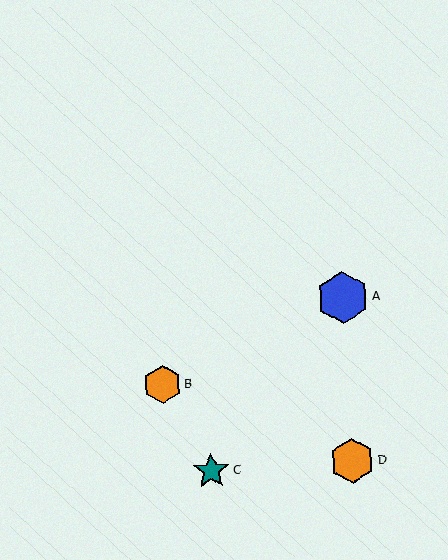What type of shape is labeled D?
Shape D is an orange hexagon.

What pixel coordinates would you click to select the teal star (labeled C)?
Click at (211, 471) to select the teal star C.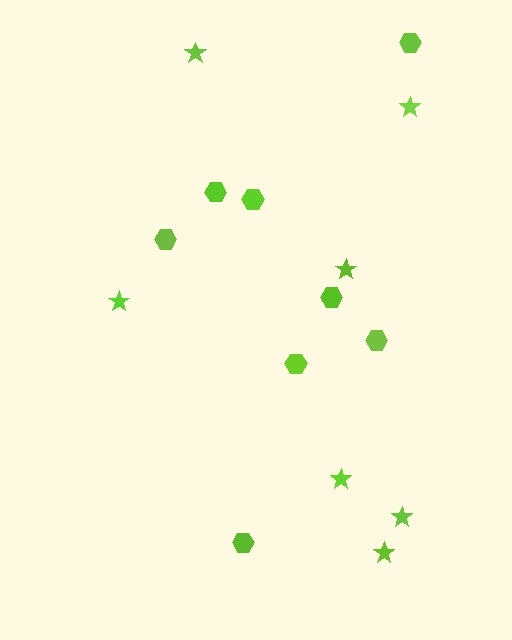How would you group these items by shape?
There are 2 groups: one group of hexagons (8) and one group of stars (7).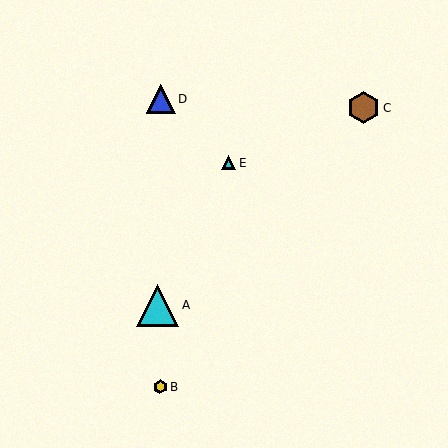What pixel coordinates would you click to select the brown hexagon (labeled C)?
Click at (364, 108) to select the brown hexagon C.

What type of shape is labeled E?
Shape E is a cyan triangle.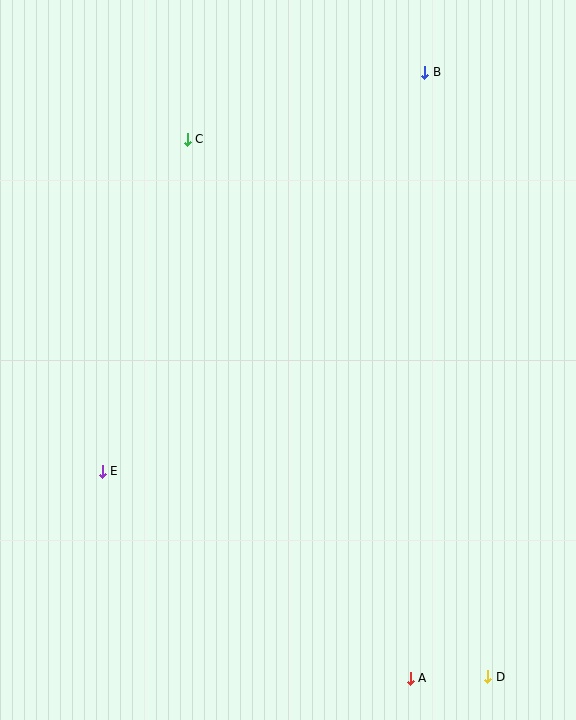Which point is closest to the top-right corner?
Point B is closest to the top-right corner.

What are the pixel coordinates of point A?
Point A is at (410, 678).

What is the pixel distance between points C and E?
The distance between C and E is 343 pixels.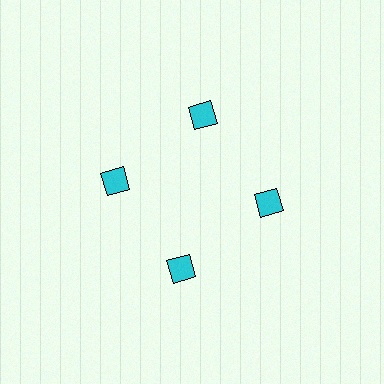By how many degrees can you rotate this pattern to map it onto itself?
The pattern maps onto itself every 90 degrees of rotation.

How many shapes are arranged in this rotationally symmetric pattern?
There are 4 shapes, arranged in 4 groups of 1.